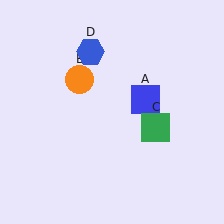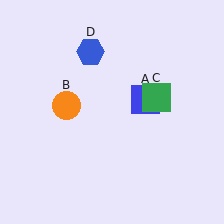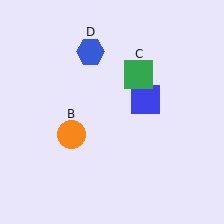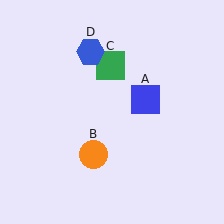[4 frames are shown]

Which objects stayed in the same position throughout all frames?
Blue square (object A) and blue hexagon (object D) remained stationary.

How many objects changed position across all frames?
2 objects changed position: orange circle (object B), green square (object C).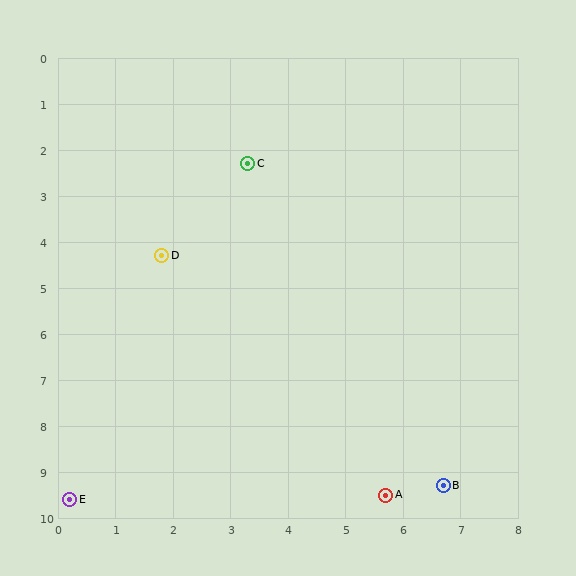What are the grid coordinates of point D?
Point D is at approximately (1.8, 4.3).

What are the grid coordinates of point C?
Point C is at approximately (3.3, 2.3).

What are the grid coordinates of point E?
Point E is at approximately (0.2, 9.6).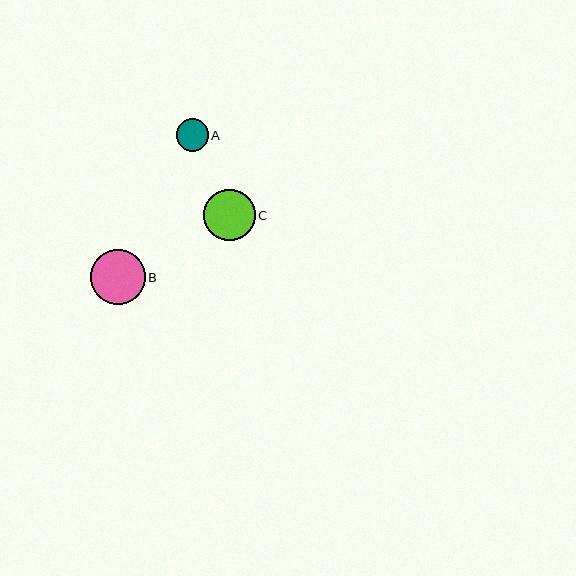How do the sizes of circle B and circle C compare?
Circle B and circle C are approximately the same size.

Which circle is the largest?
Circle B is the largest with a size of approximately 55 pixels.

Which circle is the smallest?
Circle A is the smallest with a size of approximately 32 pixels.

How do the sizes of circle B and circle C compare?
Circle B and circle C are approximately the same size.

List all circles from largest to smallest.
From largest to smallest: B, C, A.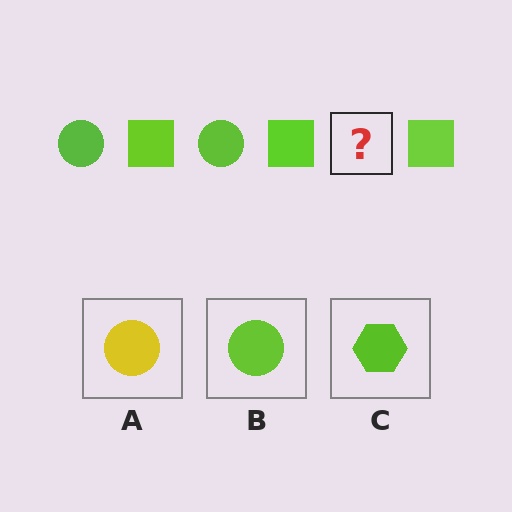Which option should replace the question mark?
Option B.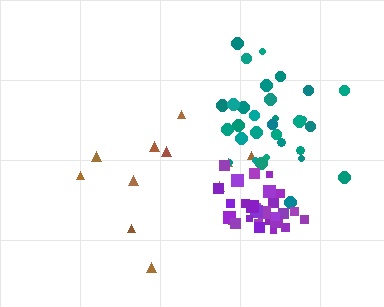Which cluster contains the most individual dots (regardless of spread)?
Teal (31).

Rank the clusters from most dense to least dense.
purple, teal, brown.